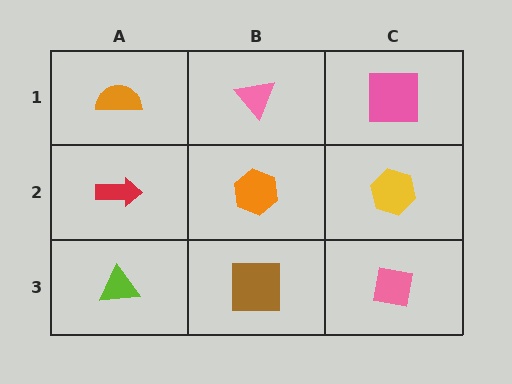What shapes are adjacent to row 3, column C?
A yellow hexagon (row 2, column C), a brown square (row 3, column B).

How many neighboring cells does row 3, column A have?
2.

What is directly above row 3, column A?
A red arrow.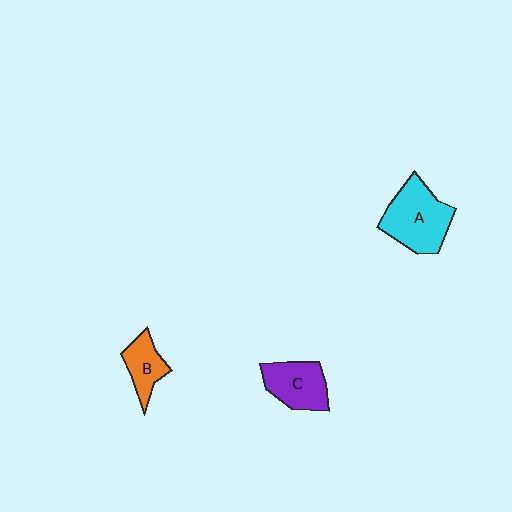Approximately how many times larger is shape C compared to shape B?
Approximately 1.4 times.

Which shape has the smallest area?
Shape B (orange).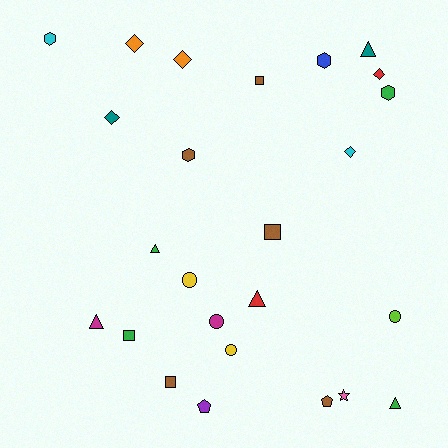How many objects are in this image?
There are 25 objects.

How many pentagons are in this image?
There are 2 pentagons.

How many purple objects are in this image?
There is 1 purple object.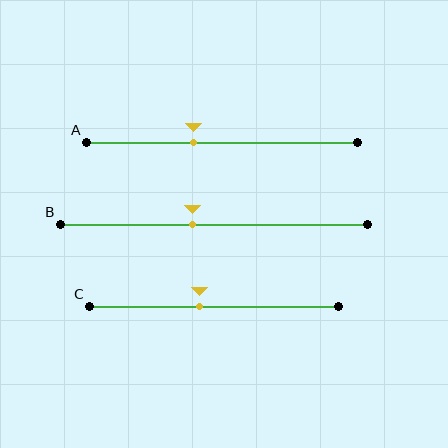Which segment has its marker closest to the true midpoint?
Segment C has its marker closest to the true midpoint.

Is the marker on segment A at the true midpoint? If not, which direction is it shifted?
No, the marker on segment A is shifted to the left by about 10% of the segment length.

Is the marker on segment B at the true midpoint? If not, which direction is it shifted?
No, the marker on segment B is shifted to the left by about 7% of the segment length.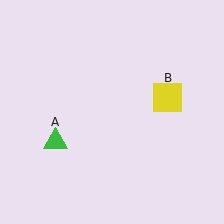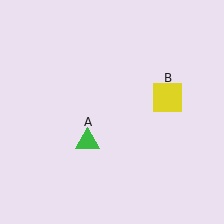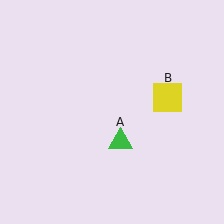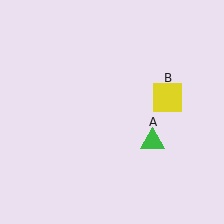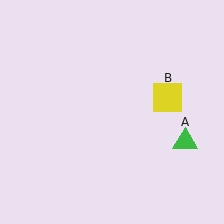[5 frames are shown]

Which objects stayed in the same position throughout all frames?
Yellow square (object B) remained stationary.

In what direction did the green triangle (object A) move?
The green triangle (object A) moved right.